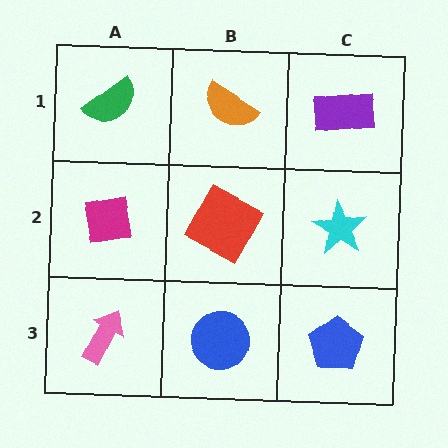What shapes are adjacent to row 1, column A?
A magenta square (row 2, column A), an orange semicircle (row 1, column B).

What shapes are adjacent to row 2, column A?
A green semicircle (row 1, column A), a pink arrow (row 3, column A), a red square (row 2, column B).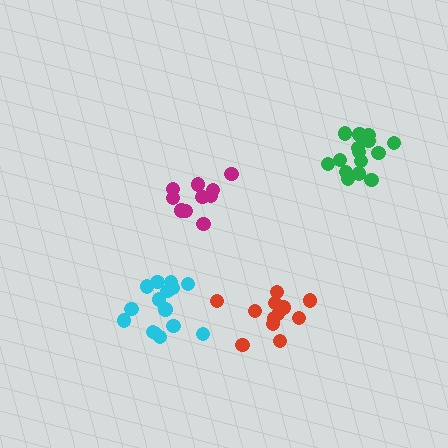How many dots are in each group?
Group 1: 10 dots, Group 2: 15 dots, Group 3: 15 dots, Group 4: 13 dots (53 total).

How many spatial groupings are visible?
There are 4 spatial groupings.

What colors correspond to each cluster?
The clusters are colored: magenta, green, cyan, red.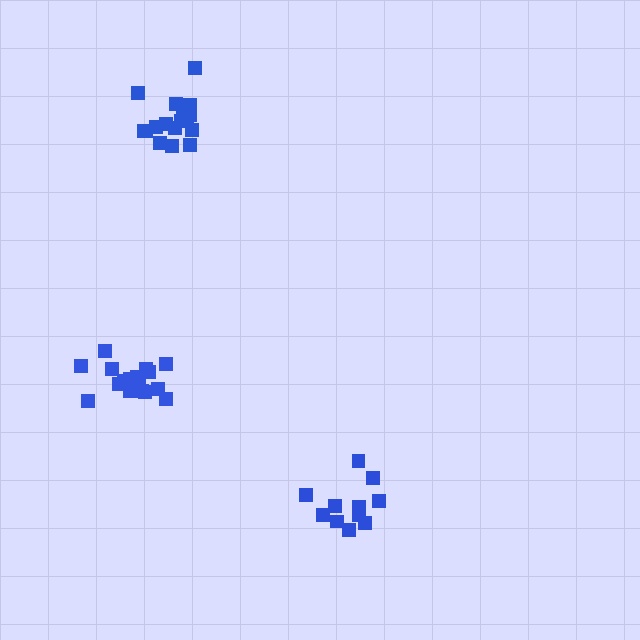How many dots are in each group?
Group 1: 11 dots, Group 2: 17 dots, Group 3: 17 dots (45 total).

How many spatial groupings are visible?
There are 3 spatial groupings.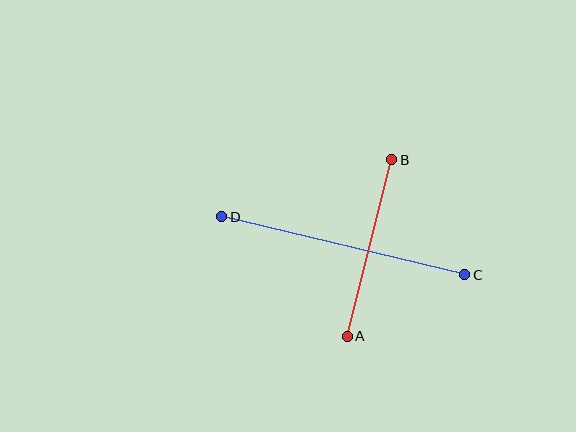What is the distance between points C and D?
The distance is approximately 250 pixels.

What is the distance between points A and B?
The distance is approximately 182 pixels.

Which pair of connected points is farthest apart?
Points C and D are farthest apart.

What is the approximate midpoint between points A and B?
The midpoint is at approximately (370, 248) pixels.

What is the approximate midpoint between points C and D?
The midpoint is at approximately (343, 246) pixels.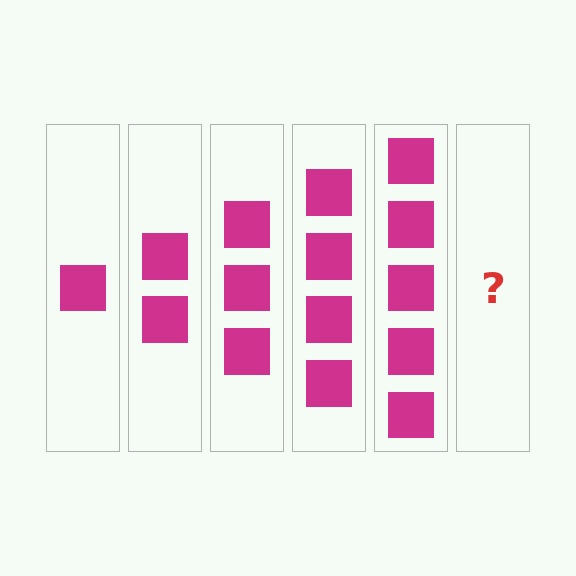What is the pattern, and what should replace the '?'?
The pattern is that each step adds one more square. The '?' should be 6 squares.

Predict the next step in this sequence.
The next step is 6 squares.